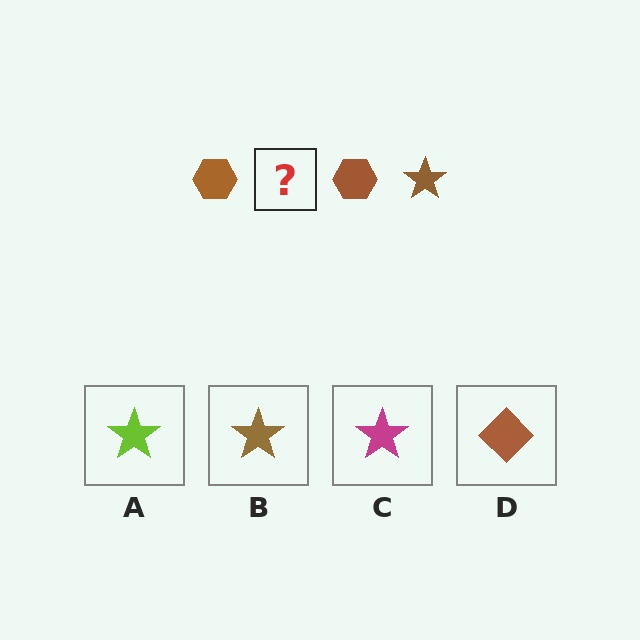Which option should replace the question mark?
Option B.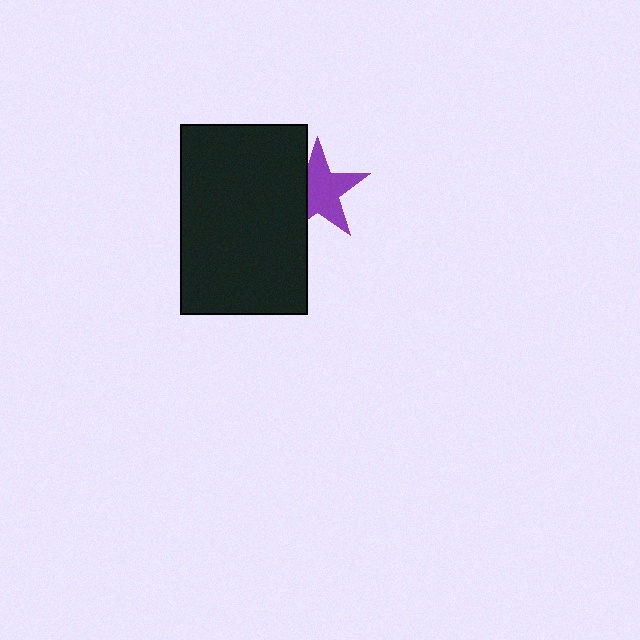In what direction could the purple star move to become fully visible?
The purple star could move right. That would shift it out from behind the black rectangle entirely.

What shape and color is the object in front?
The object in front is a black rectangle.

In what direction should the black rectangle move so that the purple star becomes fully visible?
The black rectangle should move left. That is the shortest direction to clear the overlap and leave the purple star fully visible.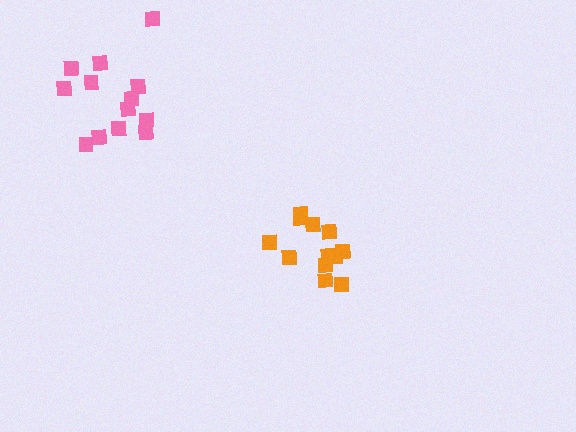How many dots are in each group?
Group 1: 13 dots, Group 2: 13 dots (26 total).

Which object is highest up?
The pink cluster is topmost.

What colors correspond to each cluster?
The clusters are colored: pink, orange.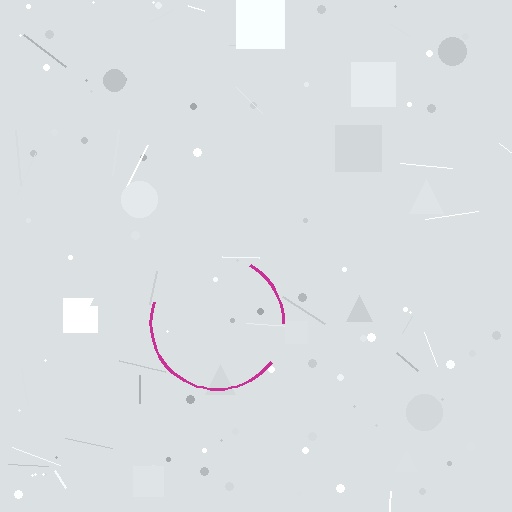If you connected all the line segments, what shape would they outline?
They would outline a circle.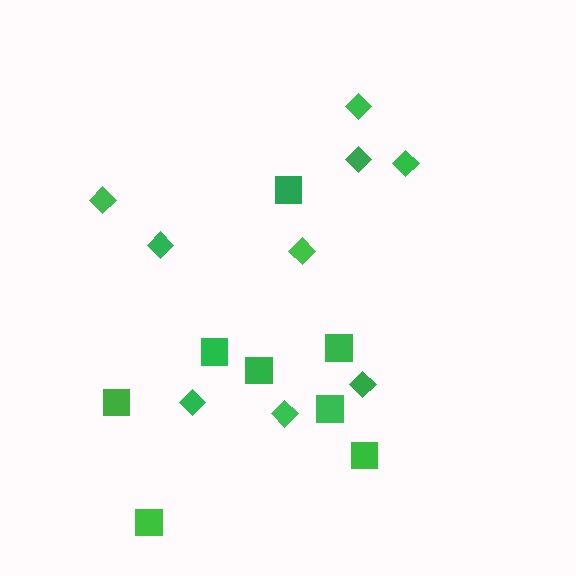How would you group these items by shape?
There are 2 groups: one group of diamonds (9) and one group of squares (8).